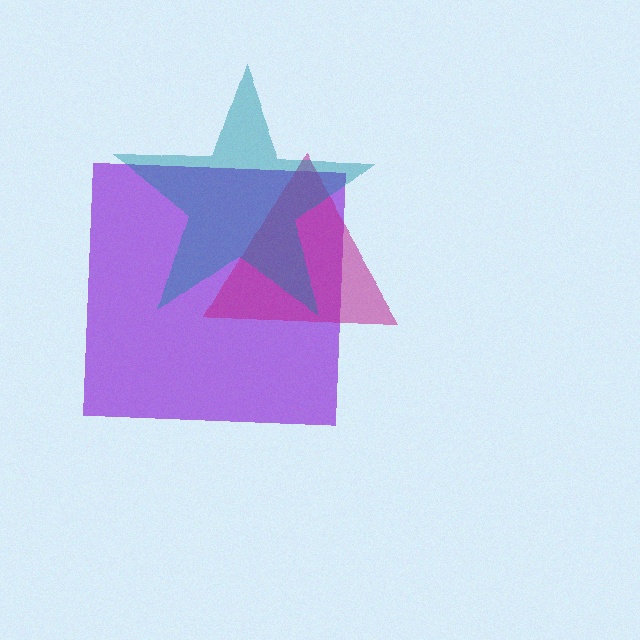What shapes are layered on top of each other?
The layered shapes are: a purple square, a magenta triangle, a teal star.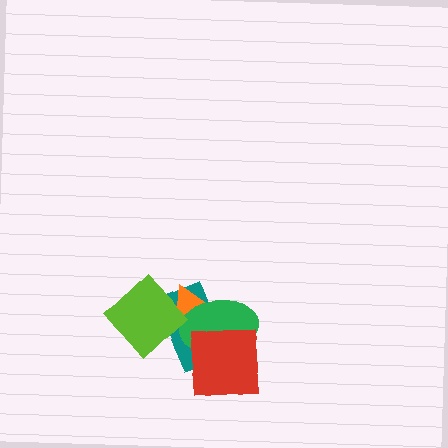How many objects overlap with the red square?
2 objects overlap with the red square.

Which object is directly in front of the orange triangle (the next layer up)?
The green ellipse is directly in front of the orange triangle.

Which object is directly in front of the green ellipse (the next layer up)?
The red square is directly in front of the green ellipse.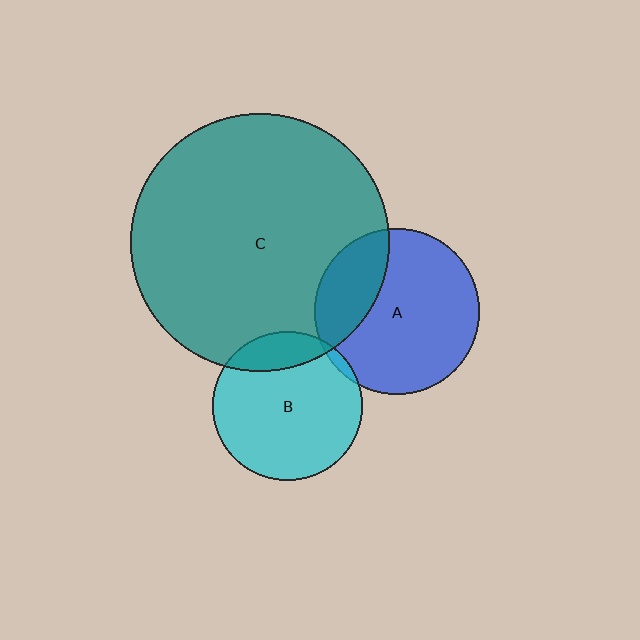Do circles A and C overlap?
Yes.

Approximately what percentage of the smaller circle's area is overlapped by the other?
Approximately 25%.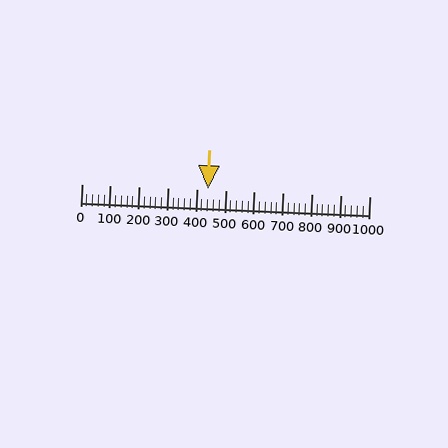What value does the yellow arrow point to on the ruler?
The yellow arrow points to approximately 440.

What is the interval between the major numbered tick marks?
The major tick marks are spaced 100 units apart.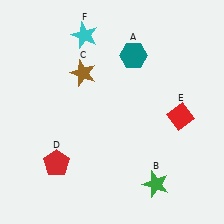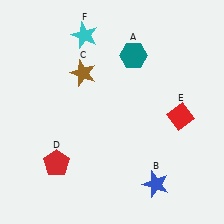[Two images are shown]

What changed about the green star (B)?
In Image 1, B is green. In Image 2, it changed to blue.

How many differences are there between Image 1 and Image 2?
There is 1 difference between the two images.